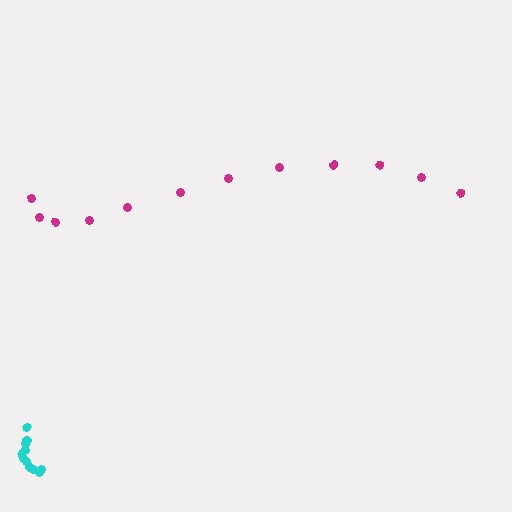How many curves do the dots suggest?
There are 2 distinct paths.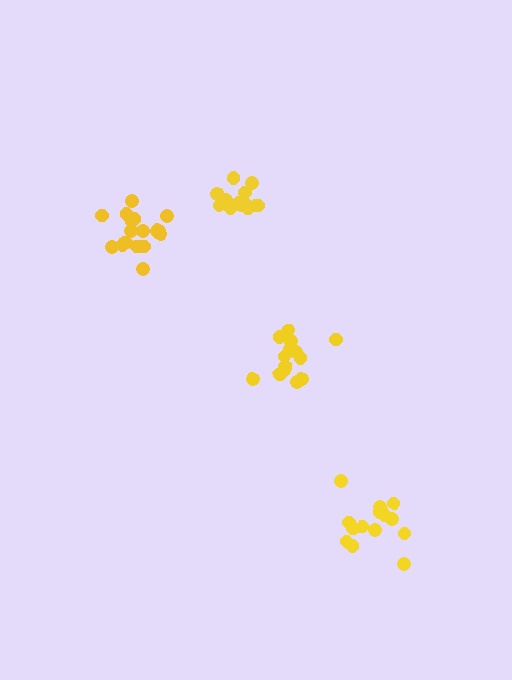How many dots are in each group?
Group 1: 18 dots, Group 2: 13 dots, Group 3: 14 dots, Group 4: 15 dots (60 total).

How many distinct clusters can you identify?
There are 4 distinct clusters.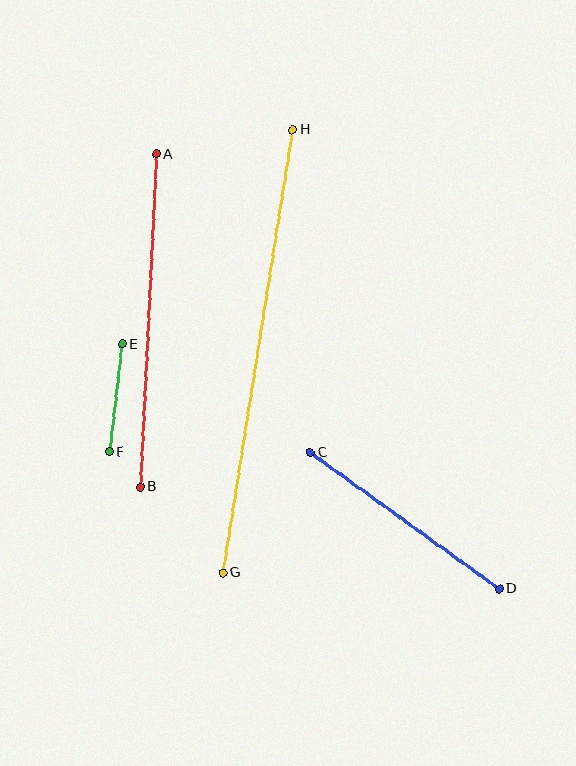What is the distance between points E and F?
The distance is approximately 108 pixels.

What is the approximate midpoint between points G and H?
The midpoint is at approximately (258, 351) pixels.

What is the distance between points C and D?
The distance is approximately 233 pixels.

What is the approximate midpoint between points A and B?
The midpoint is at approximately (148, 320) pixels.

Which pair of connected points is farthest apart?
Points G and H are farthest apart.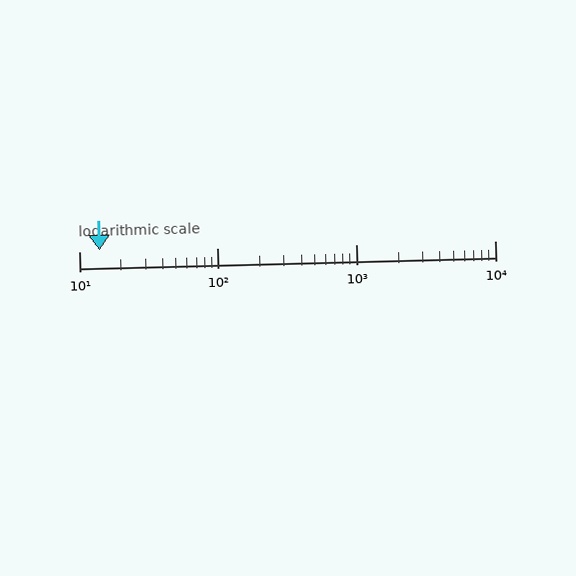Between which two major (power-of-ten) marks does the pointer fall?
The pointer is between 10 and 100.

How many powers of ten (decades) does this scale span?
The scale spans 3 decades, from 10 to 10000.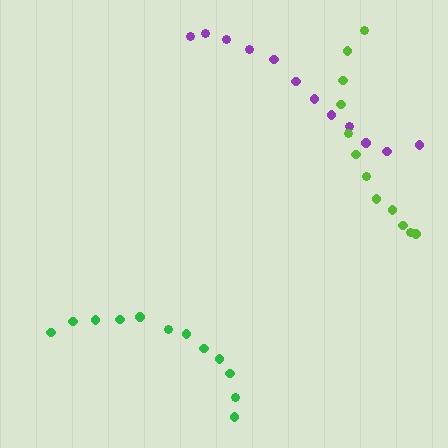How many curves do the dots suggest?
There are 3 distinct paths.